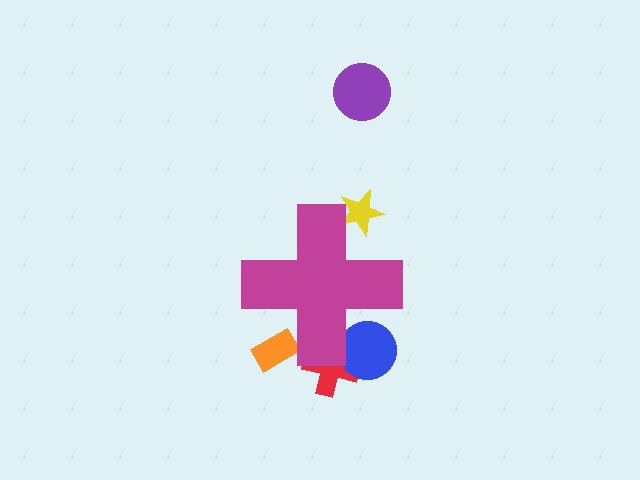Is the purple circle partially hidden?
No, the purple circle is fully visible.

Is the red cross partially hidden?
Yes, the red cross is partially hidden behind the magenta cross.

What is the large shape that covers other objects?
A magenta cross.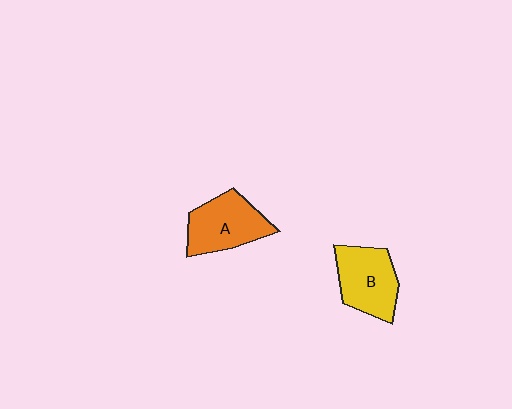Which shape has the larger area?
Shape A (orange).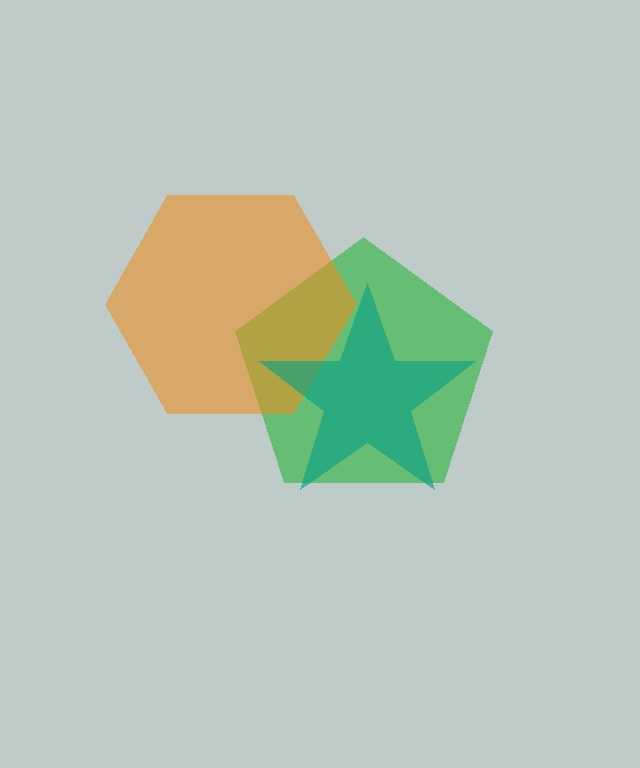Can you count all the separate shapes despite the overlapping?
Yes, there are 3 separate shapes.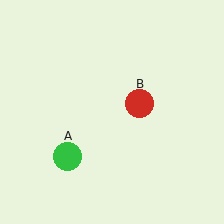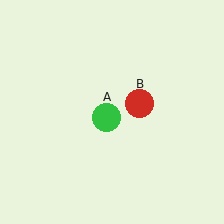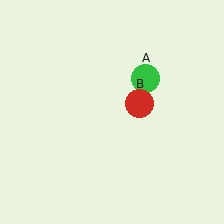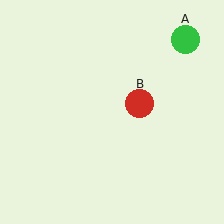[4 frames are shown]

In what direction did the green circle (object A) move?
The green circle (object A) moved up and to the right.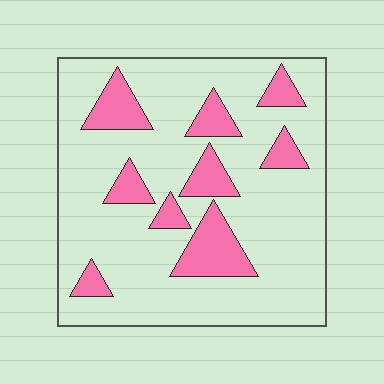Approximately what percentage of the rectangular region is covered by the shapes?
Approximately 20%.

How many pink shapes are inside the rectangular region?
9.